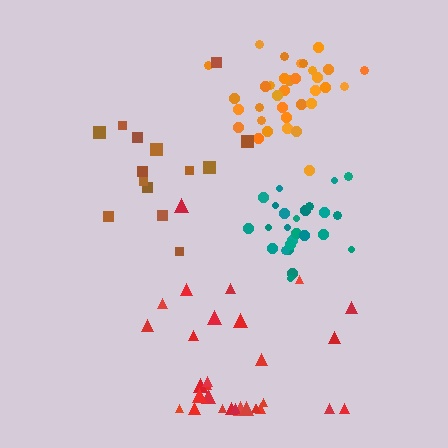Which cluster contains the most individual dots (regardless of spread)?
Orange (34).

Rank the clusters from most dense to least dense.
teal, orange, red, brown.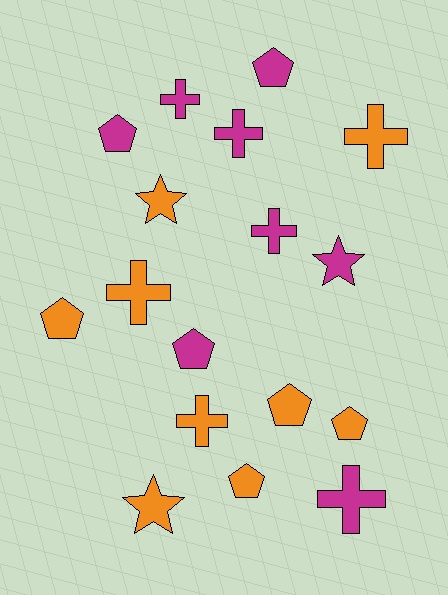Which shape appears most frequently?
Cross, with 7 objects.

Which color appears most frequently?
Orange, with 9 objects.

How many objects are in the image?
There are 17 objects.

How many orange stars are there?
There are 2 orange stars.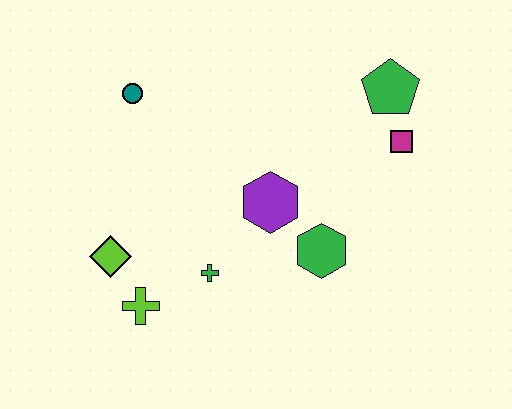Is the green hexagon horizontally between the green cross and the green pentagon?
Yes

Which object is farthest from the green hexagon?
The teal circle is farthest from the green hexagon.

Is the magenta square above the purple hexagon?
Yes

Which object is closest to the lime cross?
The lime diamond is closest to the lime cross.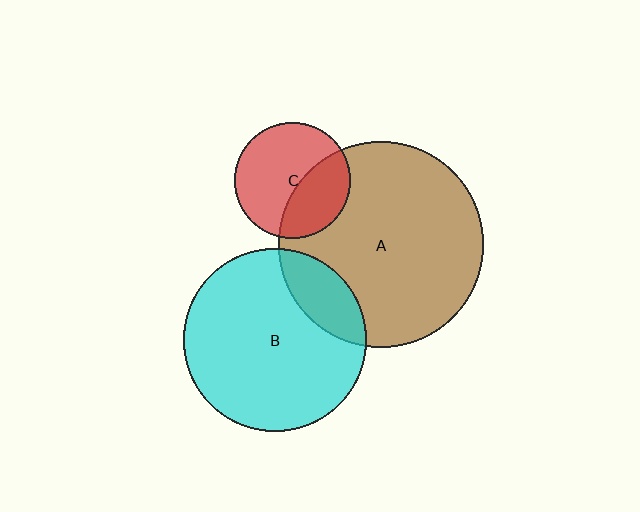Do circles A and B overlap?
Yes.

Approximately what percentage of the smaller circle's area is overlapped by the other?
Approximately 20%.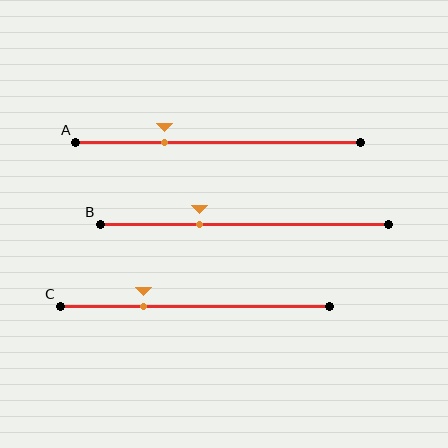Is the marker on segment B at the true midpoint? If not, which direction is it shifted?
No, the marker on segment B is shifted to the left by about 15% of the segment length.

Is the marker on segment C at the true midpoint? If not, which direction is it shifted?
No, the marker on segment C is shifted to the left by about 19% of the segment length.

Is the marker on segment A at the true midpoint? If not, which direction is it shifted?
No, the marker on segment A is shifted to the left by about 19% of the segment length.